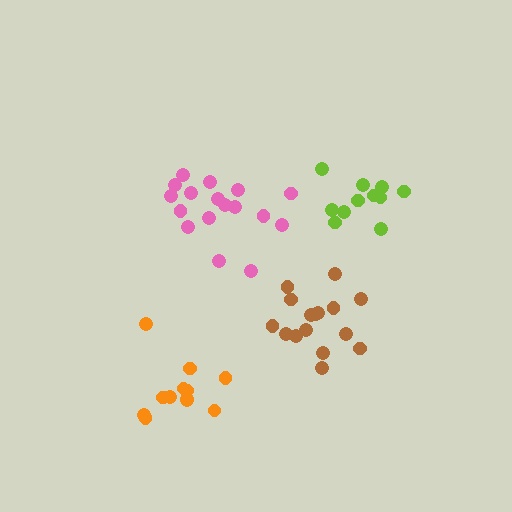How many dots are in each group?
Group 1: 11 dots, Group 2: 16 dots, Group 3: 12 dots, Group 4: 17 dots (56 total).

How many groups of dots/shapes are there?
There are 4 groups.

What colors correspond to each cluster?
The clusters are colored: lime, brown, orange, pink.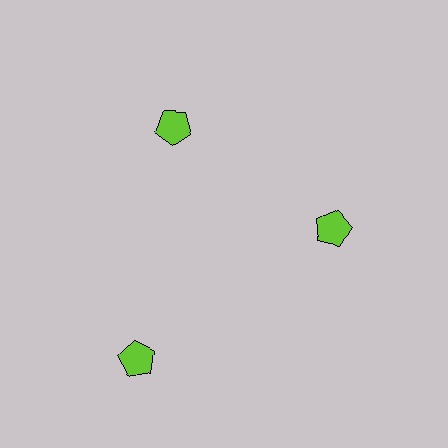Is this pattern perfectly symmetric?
No. The 3 lime pentagons are arranged in a ring, but one element near the 7 o'clock position is pushed outward from the center, breaking the 3-fold rotational symmetry.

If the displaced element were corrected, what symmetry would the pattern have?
It would have 3-fold rotational symmetry — the pattern would map onto itself every 120 degrees.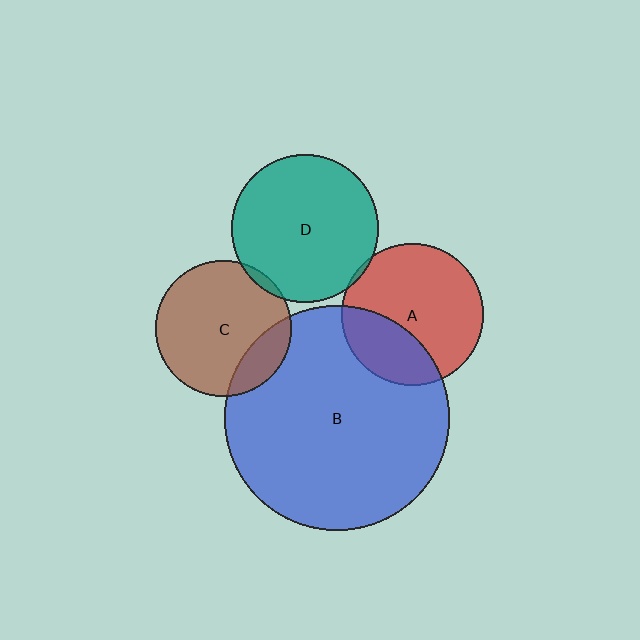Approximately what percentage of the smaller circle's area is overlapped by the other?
Approximately 20%.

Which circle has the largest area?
Circle B (blue).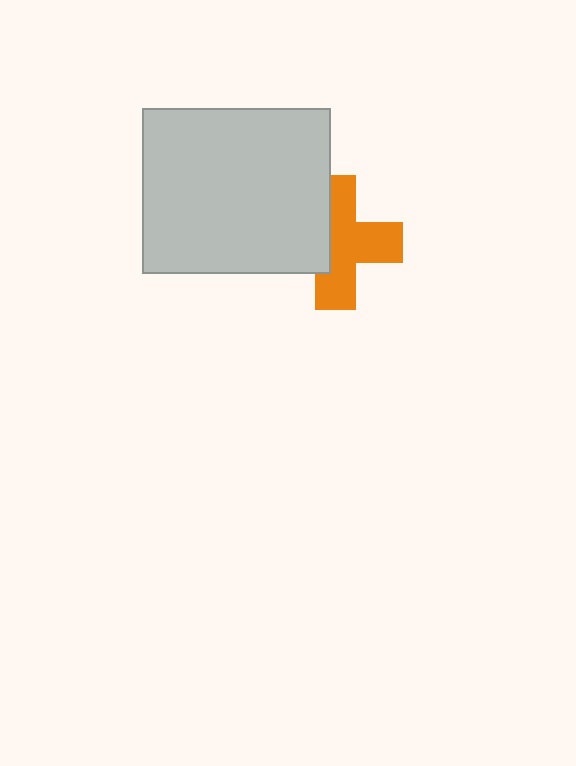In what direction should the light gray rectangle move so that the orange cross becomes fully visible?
The light gray rectangle should move left. That is the shortest direction to clear the overlap and leave the orange cross fully visible.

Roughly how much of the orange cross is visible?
About half of it is visible (roughly 62%).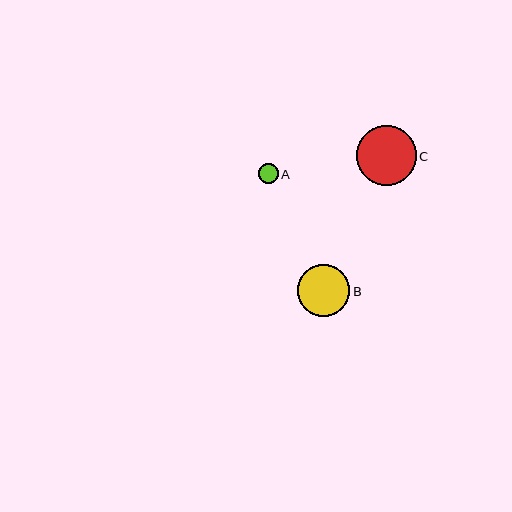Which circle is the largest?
Circle C is the largest with a size of approximately 60 pixels.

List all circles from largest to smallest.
From largest to smallest: C, B, A.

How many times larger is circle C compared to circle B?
Circle C is approximately 1.2 times the size of circle B.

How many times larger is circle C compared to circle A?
Circle C is approximately 3.0 times the size of circle A.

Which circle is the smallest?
Circle A is the smallest with a size of approximately 20 pixels.